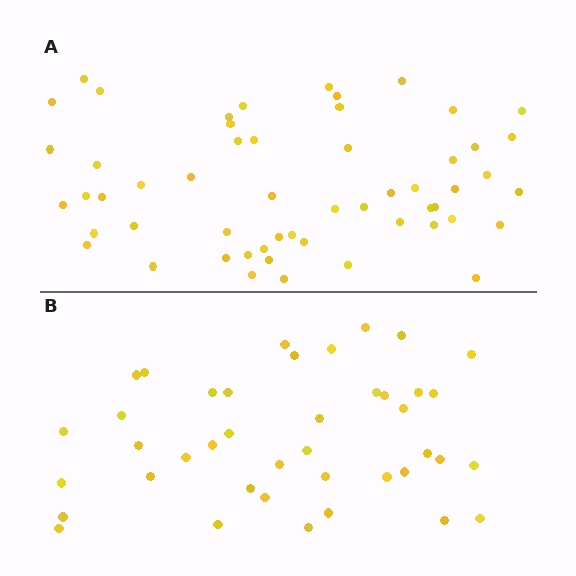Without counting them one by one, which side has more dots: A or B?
Region A (the top region) has more dots.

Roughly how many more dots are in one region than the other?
Region A has approximately 15 more dots than region B.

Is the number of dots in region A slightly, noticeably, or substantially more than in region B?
Region A has noticeably more, but not dramatically so. The ratio is roughly 1.3 to 1.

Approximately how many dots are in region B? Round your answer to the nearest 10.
About 40 dots. (The exact count is 41, which rounds to 40.)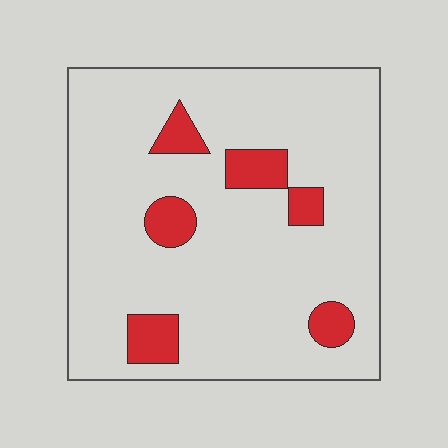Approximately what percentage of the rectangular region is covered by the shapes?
Approximately 10%.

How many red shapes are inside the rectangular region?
6.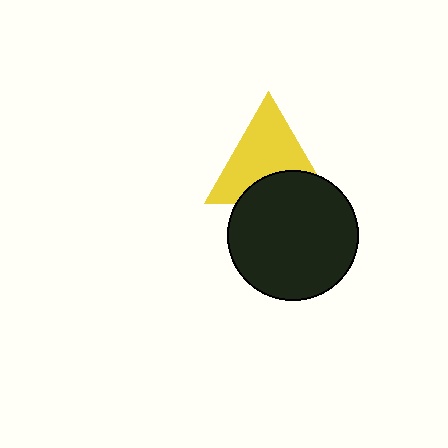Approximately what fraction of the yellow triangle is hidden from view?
Roughly 33% of the yellow triangle is hidden behind the black circle.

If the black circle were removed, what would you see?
You would see the complete yellow triangle.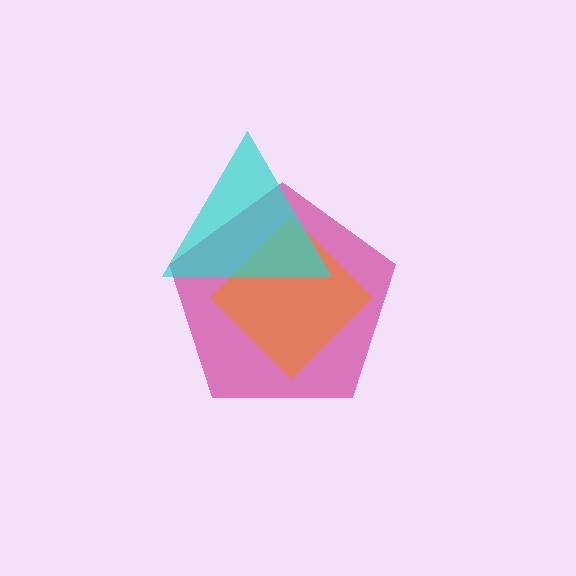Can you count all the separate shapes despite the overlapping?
Yes, there are 3 separate shapes.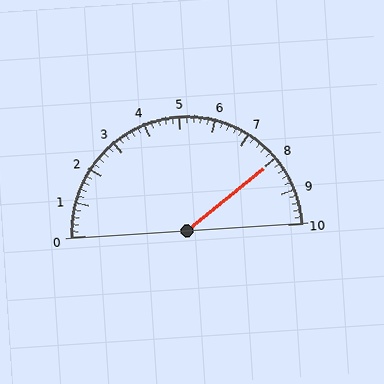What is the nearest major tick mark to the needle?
The nearest major tick mark is 8.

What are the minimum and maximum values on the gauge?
The gauge ranges from 0 to 10.